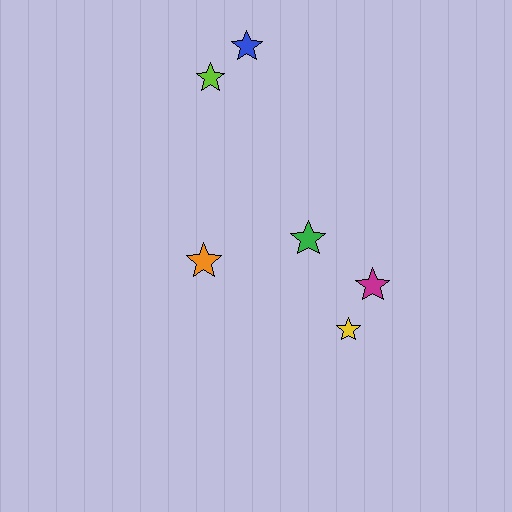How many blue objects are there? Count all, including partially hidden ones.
There is 1 blue object.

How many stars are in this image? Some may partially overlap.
There are 6 stars.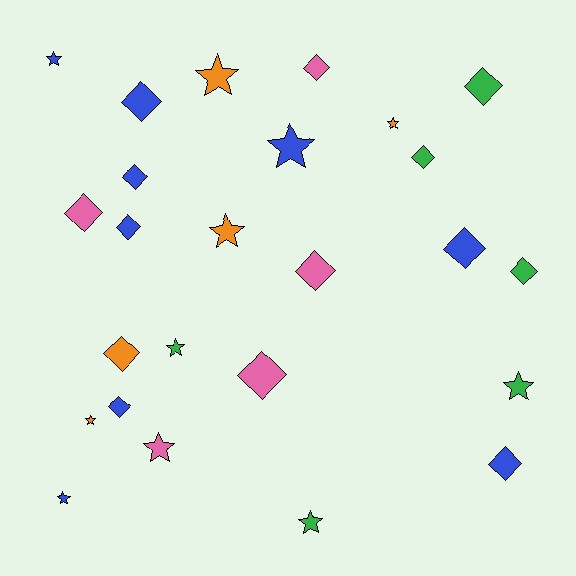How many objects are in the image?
There are 25 objects.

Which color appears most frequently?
Blue, with 9 objects.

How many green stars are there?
There are 3 green stars.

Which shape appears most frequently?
Diamond, with 14 objects.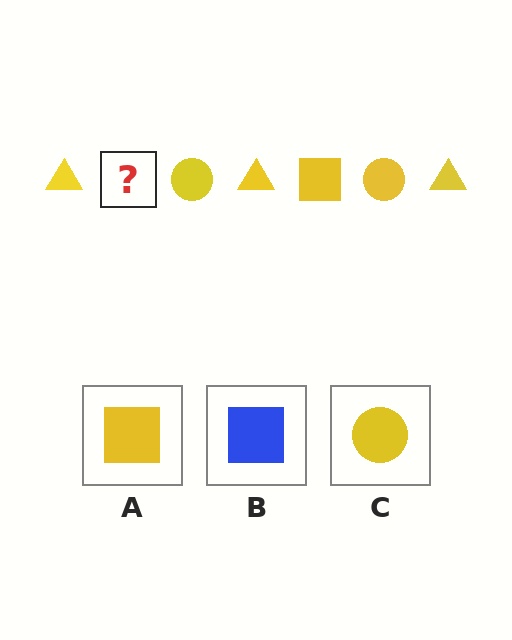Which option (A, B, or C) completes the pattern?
A.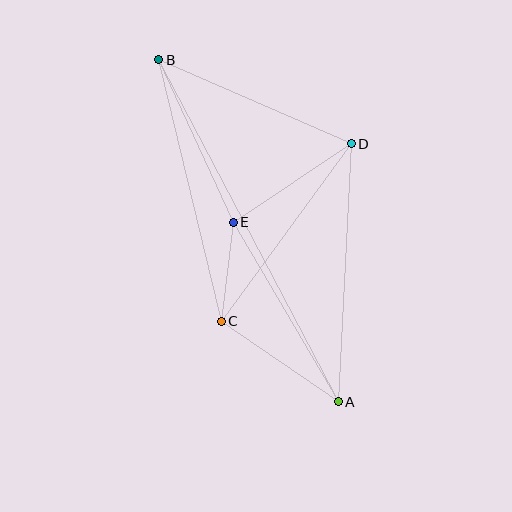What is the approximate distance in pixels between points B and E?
The distance between B and E is approximately 179 pixels.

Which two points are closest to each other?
Points C and E are closest to each other.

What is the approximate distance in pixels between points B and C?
The distance between B and C is approximately 269 pixels.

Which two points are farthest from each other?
Points A and B are farthest from each other.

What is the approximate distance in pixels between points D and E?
The distance between D and E is approximately 142 pixels.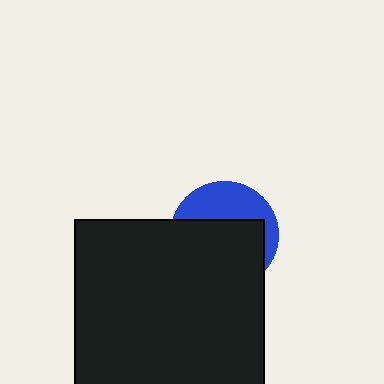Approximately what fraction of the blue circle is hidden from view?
Roughly 62% of the blue circle is hidden behind the black rectangle.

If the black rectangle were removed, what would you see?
You would see the complete blue circle.